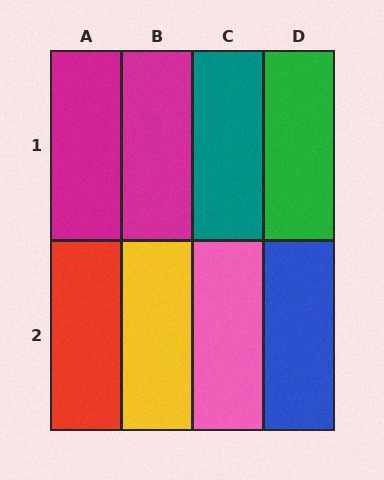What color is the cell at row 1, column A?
Magenta.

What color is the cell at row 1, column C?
Teal.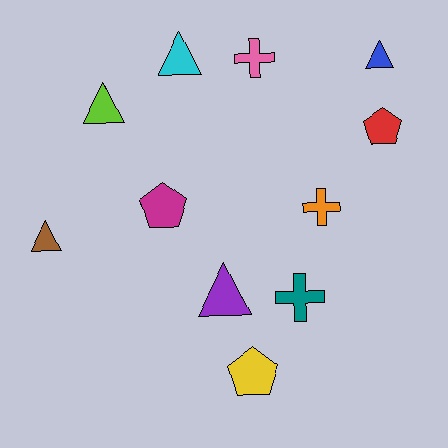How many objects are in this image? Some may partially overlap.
There are 11 objects.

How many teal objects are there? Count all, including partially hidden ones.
There is 1 teal object.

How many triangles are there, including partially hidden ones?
There are 5 triangles.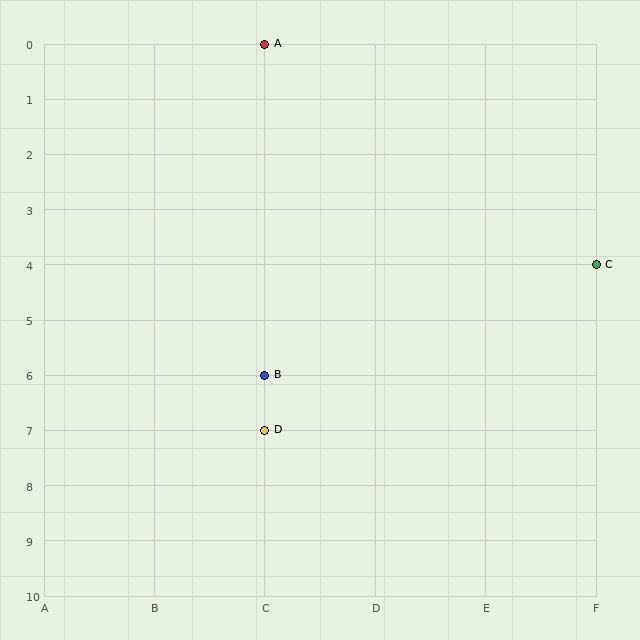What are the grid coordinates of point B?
Point B is at grid coordinates (C, 6).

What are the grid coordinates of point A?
Point A is at grid coordinates (C, 0).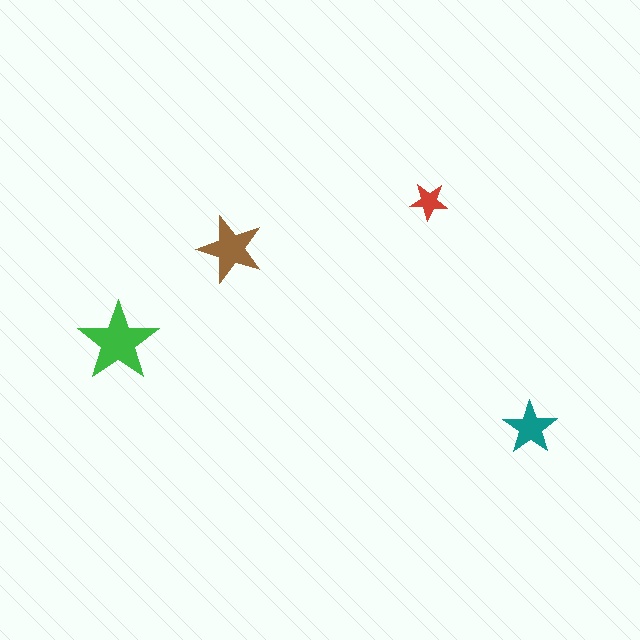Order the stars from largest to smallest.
the green one, the brown one, the teal one, the red one.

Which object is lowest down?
The teal star is bottommost.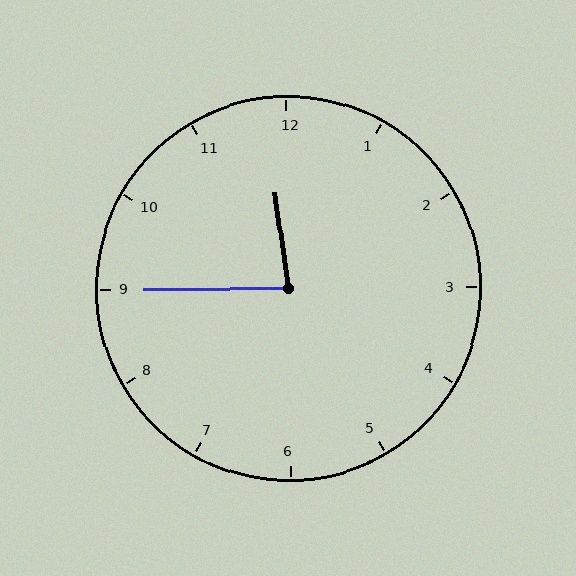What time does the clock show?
11:45.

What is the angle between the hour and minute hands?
Approximately 82 degrees.